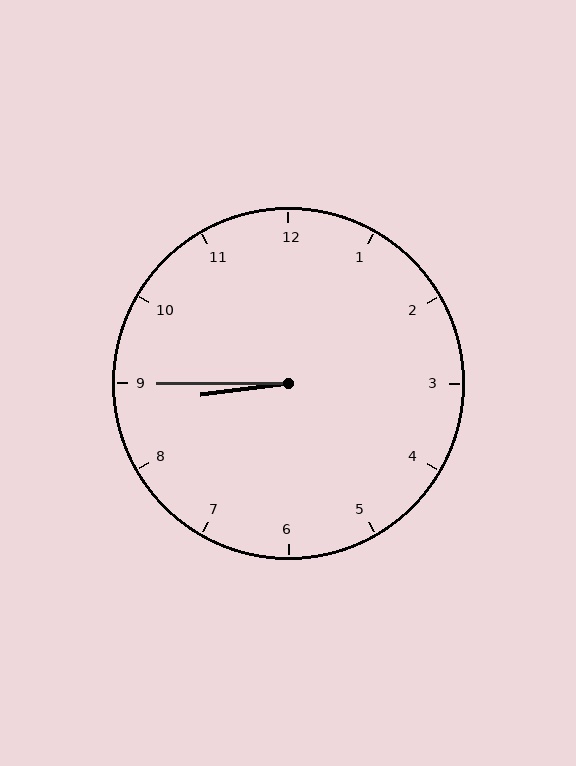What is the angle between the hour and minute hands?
Approximately 8 degrees.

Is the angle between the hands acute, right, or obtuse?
It is acute.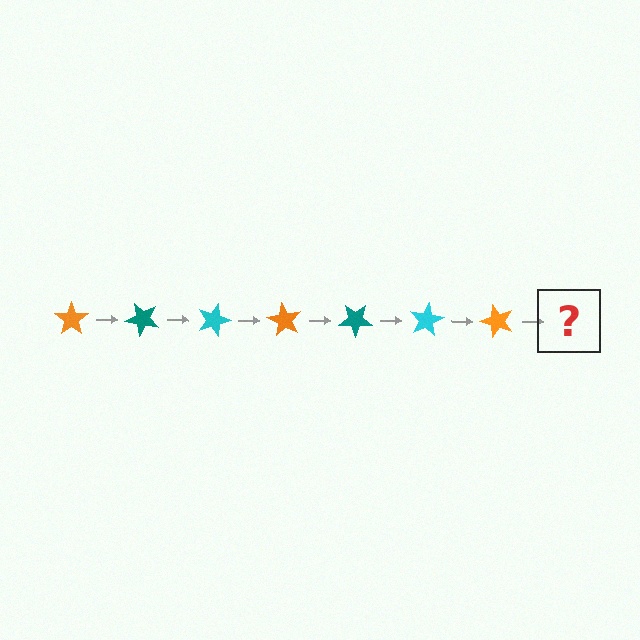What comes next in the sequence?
The next element should be a teal star, rotated 315 degrees from the start.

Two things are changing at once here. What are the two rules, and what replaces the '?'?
The two rules are that it rotates 45 degrees each step and the color cycles through orange, teal, and cyan. The '?' should be a teal star, rotated 315 degrees from the start.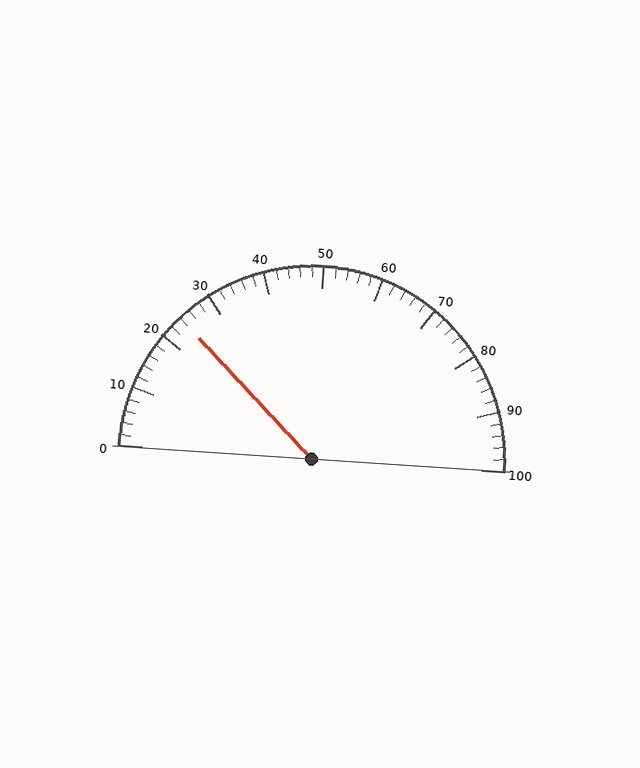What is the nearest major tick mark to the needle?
The nearest major tick mark is 20.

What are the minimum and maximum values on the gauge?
The gauge ranges from 0 to 100.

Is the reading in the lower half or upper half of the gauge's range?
The reading is in the lower half of the range (0 to 100).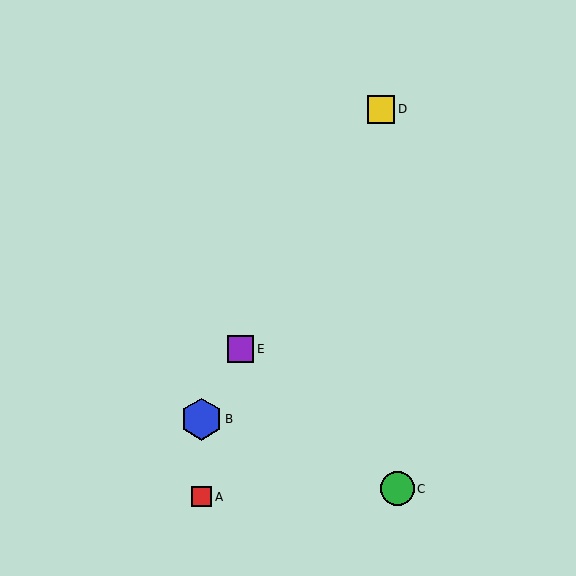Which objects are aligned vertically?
Objects A, B are aligned vertically.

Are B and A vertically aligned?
Yes, both are at x≈201.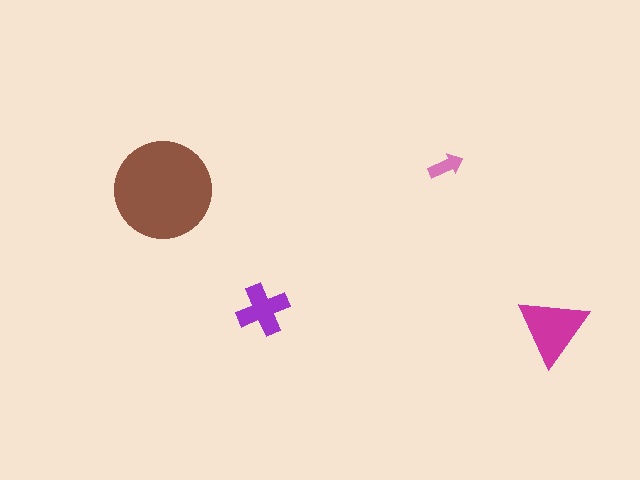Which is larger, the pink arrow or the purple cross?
The purple cross.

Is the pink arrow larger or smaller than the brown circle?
Smaller.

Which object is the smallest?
The pink arrow.